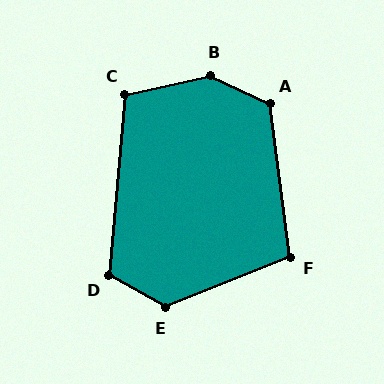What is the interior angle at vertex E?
Approximately 129 degrees (obtuse).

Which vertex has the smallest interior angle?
F, at approximately 104 degrees.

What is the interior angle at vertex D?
Approximately 114 degrees (obtuse).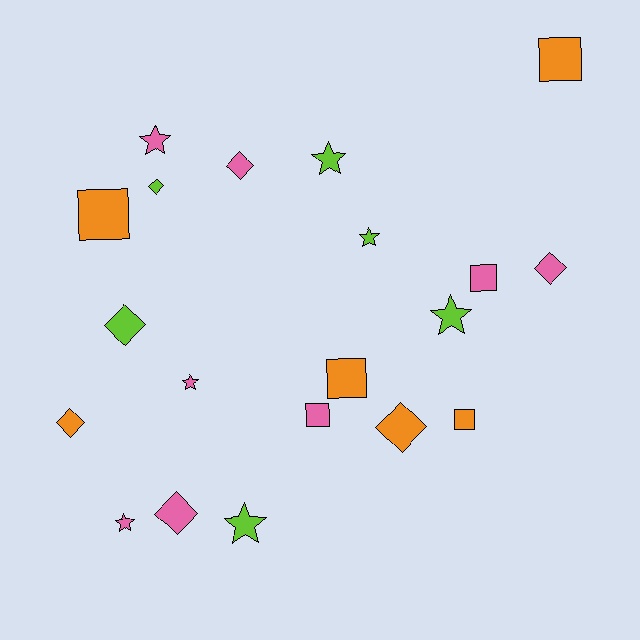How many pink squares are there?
There are 2 pink squares.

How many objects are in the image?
There are 20 objects.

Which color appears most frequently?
Pink, with 8 objects.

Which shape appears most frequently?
Diamond, with 7 objects.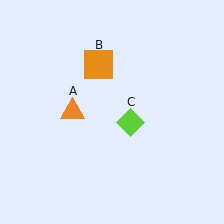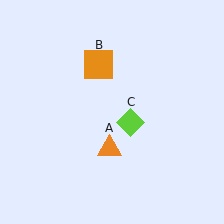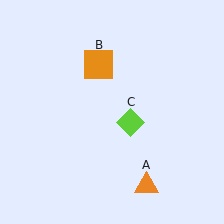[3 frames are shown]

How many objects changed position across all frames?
1 object changed position: orange triangle (object A).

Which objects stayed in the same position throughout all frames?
Orange square (object B) and lime diamond (object C) remained stationary.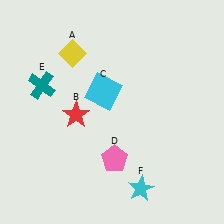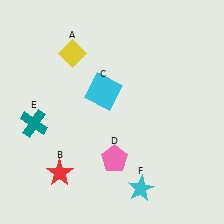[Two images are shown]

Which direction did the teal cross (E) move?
The teal cross (E) moved down.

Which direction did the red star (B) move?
The red star (B) moved down.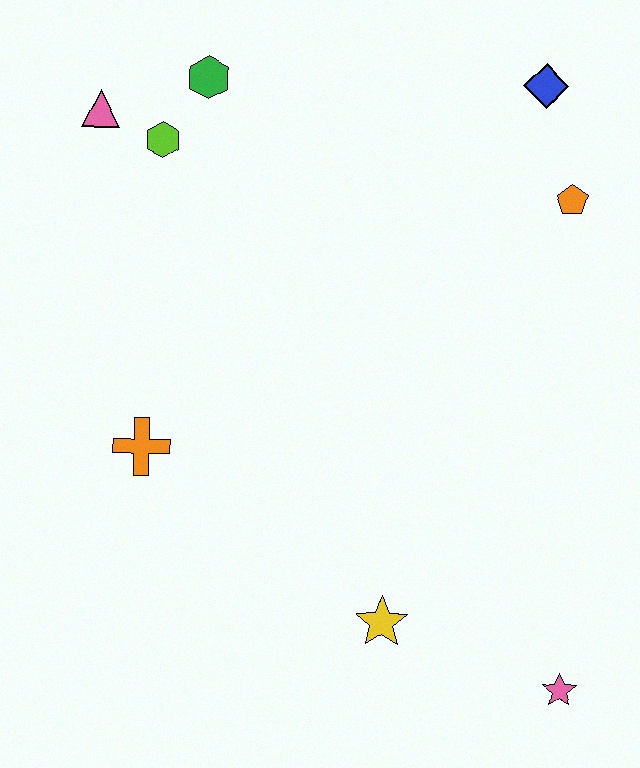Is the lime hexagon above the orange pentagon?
Yes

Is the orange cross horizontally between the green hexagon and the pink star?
No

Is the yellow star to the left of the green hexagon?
No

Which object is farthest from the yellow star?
The pink triangle is farthest from the yellow star.